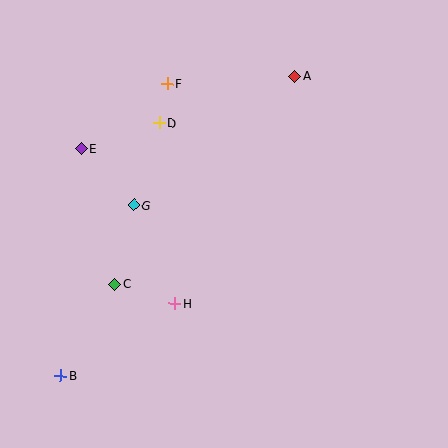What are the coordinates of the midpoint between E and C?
The midpoint between E and C is at (98, 216).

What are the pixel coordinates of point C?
Point C is at (115, 284).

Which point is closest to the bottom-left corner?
Point B is closest to the bottom-left corner.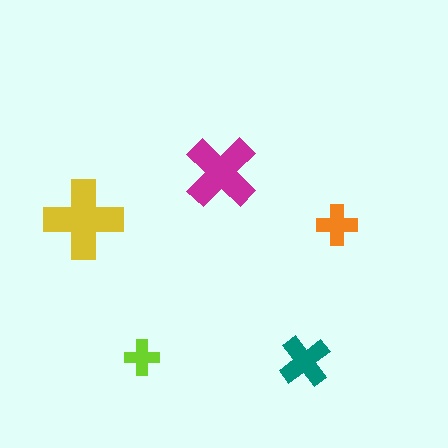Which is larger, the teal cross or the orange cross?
The teal one.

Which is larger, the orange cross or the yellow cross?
The yellow one.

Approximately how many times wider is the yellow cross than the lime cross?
About 2 times wider.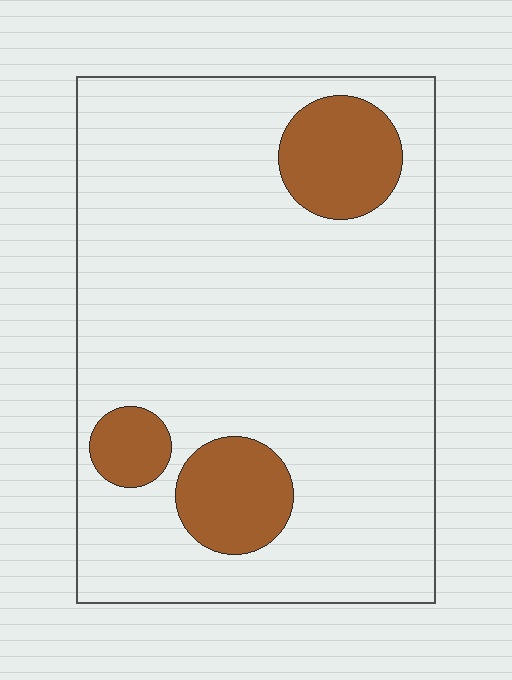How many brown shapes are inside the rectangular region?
3.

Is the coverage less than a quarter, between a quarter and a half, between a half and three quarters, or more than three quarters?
Less than a quarter.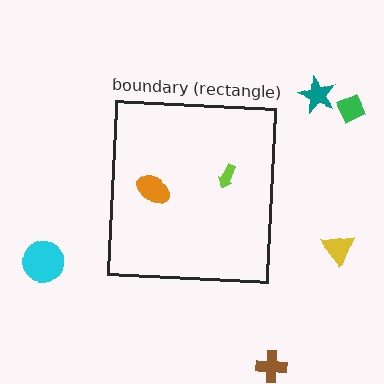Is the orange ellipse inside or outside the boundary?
Inside.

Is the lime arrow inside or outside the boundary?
Inside.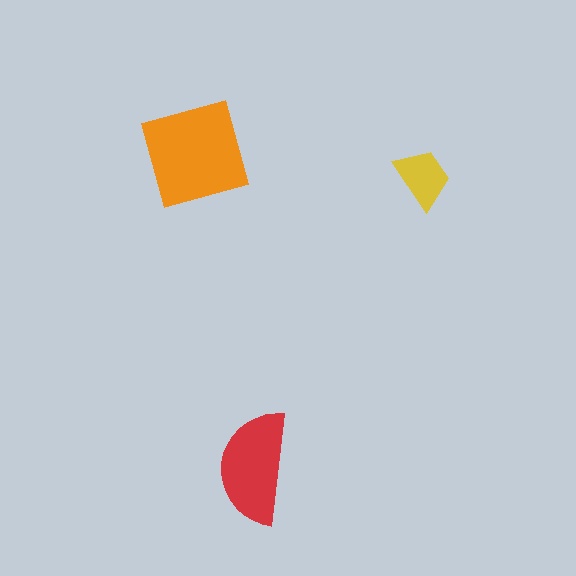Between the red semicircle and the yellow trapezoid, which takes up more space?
The red semicircle.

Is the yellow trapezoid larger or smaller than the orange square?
Smaller.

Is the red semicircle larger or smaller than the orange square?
Smaller.